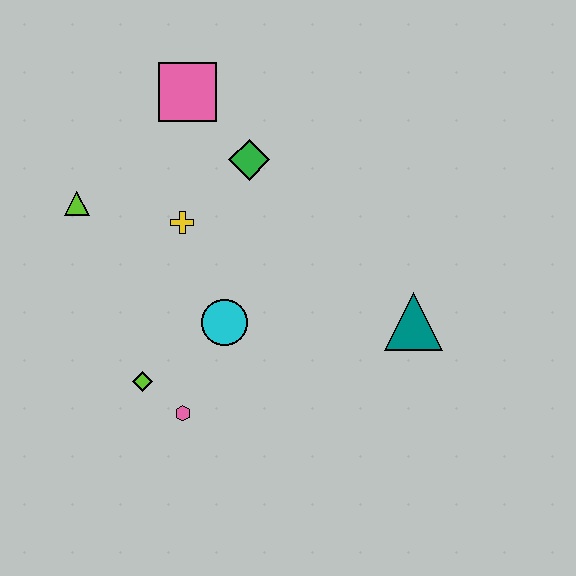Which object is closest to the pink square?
The green diamond is closest to the pink square.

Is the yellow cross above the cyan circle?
Yes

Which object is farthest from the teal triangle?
The lime triangle is farthest from the teal triangle.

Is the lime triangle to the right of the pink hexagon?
No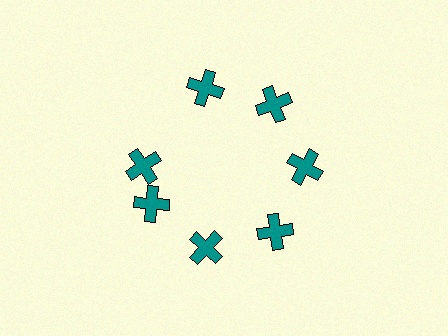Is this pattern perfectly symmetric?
No. The 7 teal crosses are arranged in a ring, but one element near the 10 o'clock position is rotated out of alignment along the ring, breaking the 7-fold rotational symmetry.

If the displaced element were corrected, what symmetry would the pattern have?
It would have 7-fold rotational symmetry — the pattern would map onto itself every 51 degrees.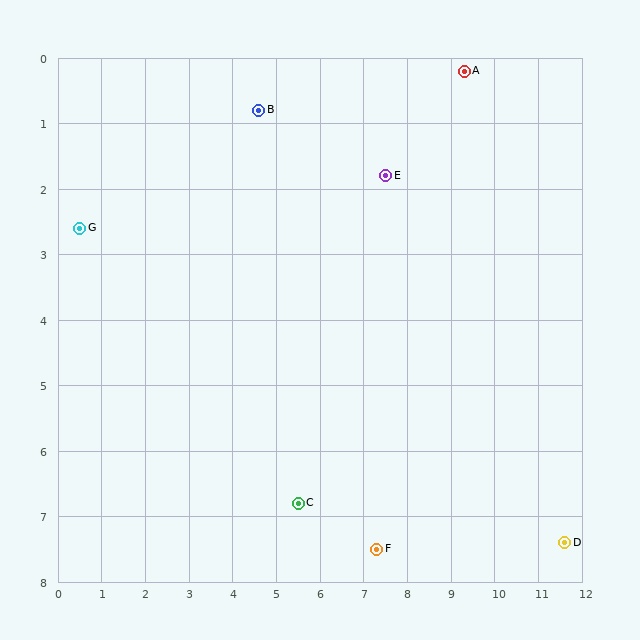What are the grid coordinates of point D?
Point D is at approximately (11.6, 7.4).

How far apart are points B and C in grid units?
Points B and C are about 6.1 grid units apart.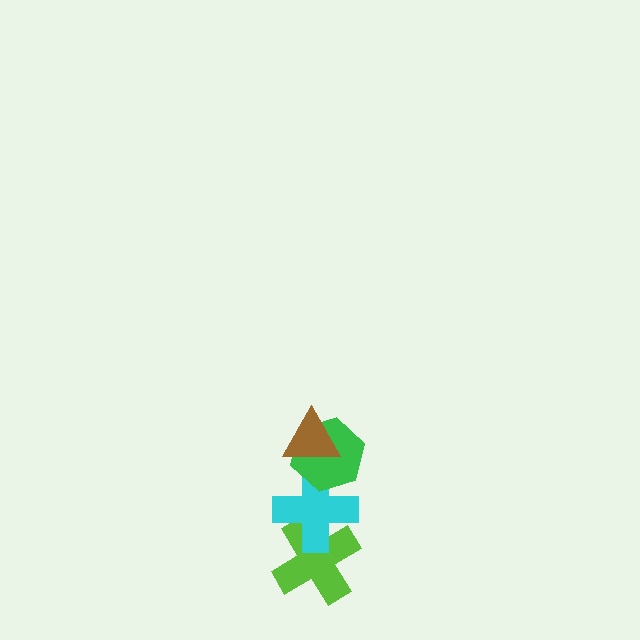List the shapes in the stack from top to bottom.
From top to bottom: the brown triangle, the green hexagon, the cyan cross, the lime cross.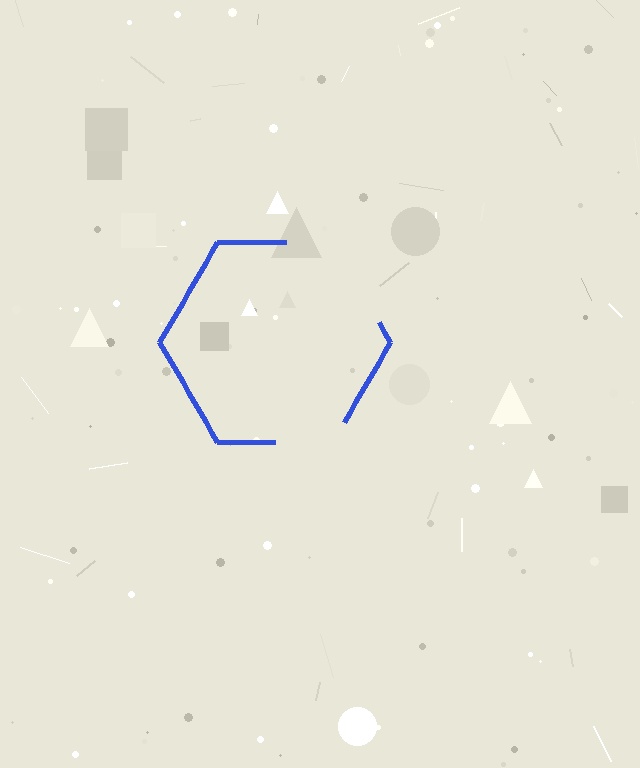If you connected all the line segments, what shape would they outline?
They would outline a hexagon.